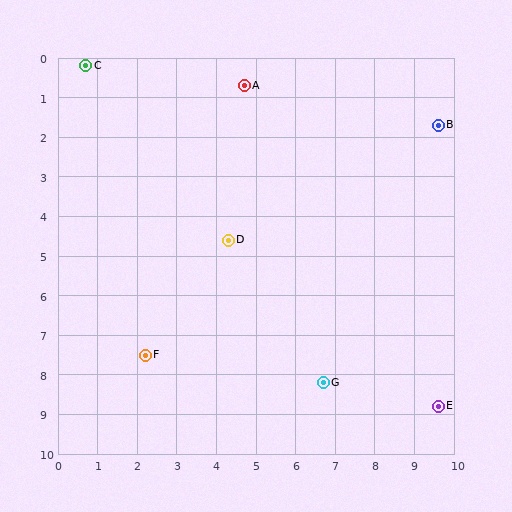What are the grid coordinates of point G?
Point G is at approximately (6.7, 8.2).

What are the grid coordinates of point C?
Point C is at approximately (0.7, 0.2).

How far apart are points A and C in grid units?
Points A and C are about 4.0 grid units apart.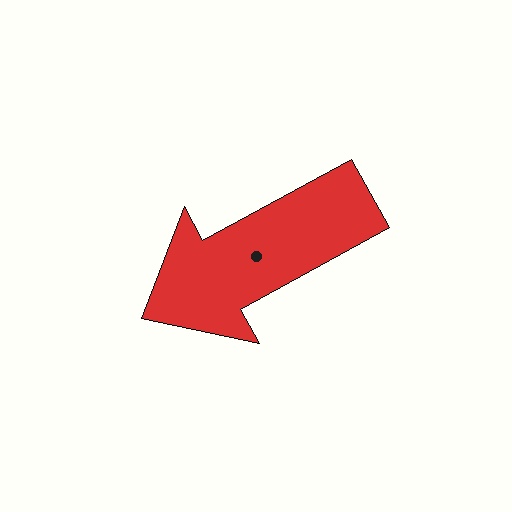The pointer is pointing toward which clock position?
Roughly 8 o'clock.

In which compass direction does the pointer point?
Southwest.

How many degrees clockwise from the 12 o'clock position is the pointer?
Approximately 241 degrees.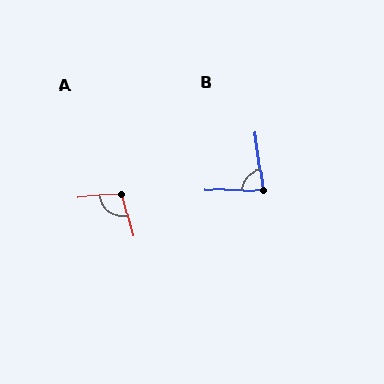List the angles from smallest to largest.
B (80°), A (99°).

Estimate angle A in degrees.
Approximately 99 degrees.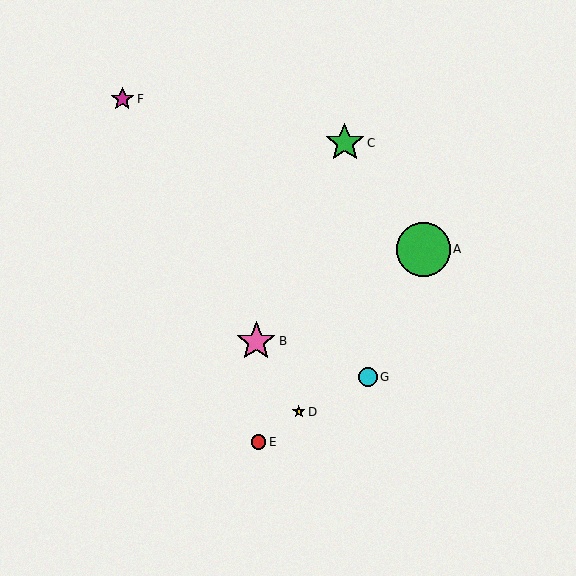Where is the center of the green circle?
The center of the green circle is at (423, 249).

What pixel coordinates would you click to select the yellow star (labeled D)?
Click at (299, 412) to select the yellow star D.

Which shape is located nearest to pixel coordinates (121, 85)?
The magenta star (labeled F) at (122, 99) is nearest to that location.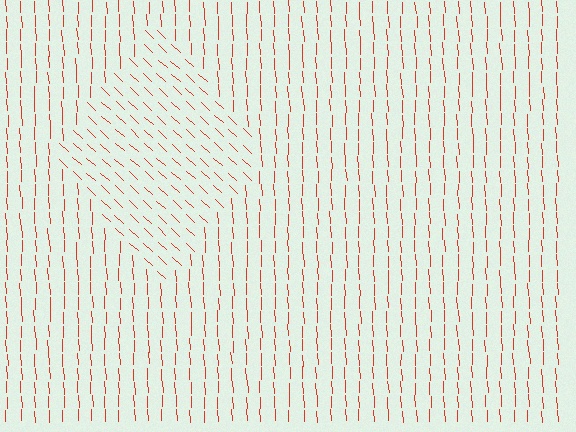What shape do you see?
I see a diamond.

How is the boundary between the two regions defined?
The boundary is defined purely by a change in line orientation (approximately 45 degrees difference). All lines are the same color and thickness.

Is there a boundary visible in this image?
Yes, there is a texture boundary formed by a change in line orientation.